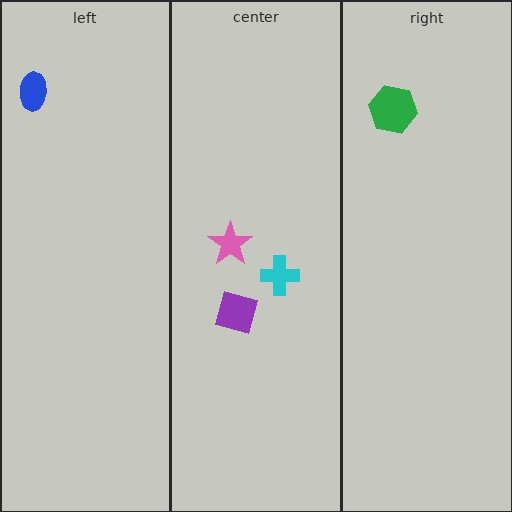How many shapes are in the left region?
1.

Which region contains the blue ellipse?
The left region.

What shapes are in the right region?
The green hexagon.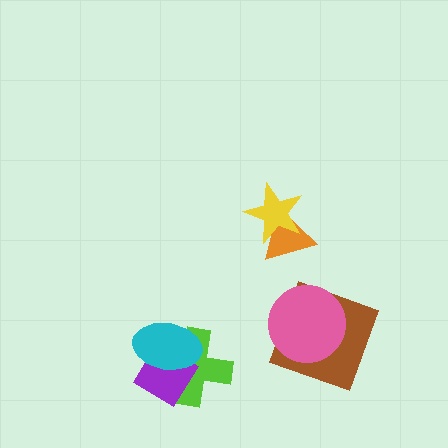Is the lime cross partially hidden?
Yes, it is partially covered by another shape.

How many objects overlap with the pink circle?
1 object overlaps with the pink circle.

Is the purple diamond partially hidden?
Yes, it is partially covered by another shape.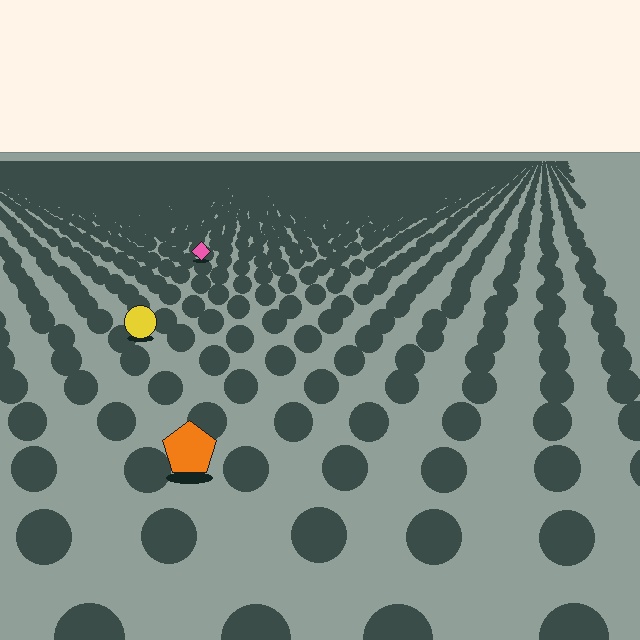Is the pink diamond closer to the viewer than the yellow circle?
No. The yellow circle is closer — you can tell from the texture gradient: the ground texture is coarser near it.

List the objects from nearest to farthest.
From nearest to farthest: the orange pentagon, the yellow circle, the pink diamond.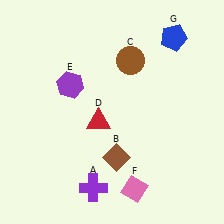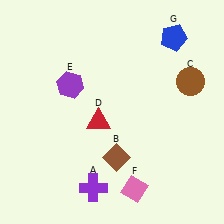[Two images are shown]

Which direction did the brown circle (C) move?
The brown circle (C) moved right.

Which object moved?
The brown circle (C) moved right.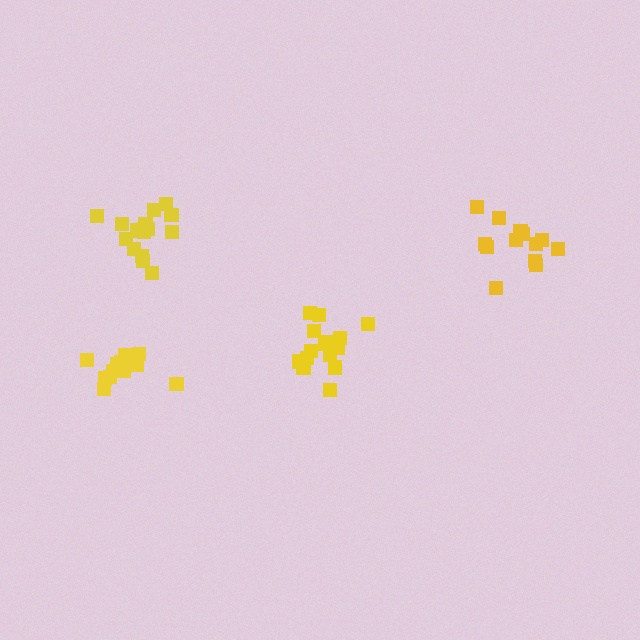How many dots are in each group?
Group 1: 14 dots, Group 2: 13 dots, Group 3: 15 dots, Group 4: 17 dots (59 total).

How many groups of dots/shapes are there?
There are 4 groups.